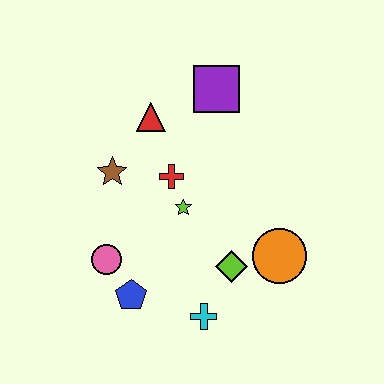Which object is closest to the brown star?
The red cross is closest to the brown star.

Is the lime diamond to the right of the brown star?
Yes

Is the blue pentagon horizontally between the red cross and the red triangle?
No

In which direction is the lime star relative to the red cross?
The lime star is below the red cross.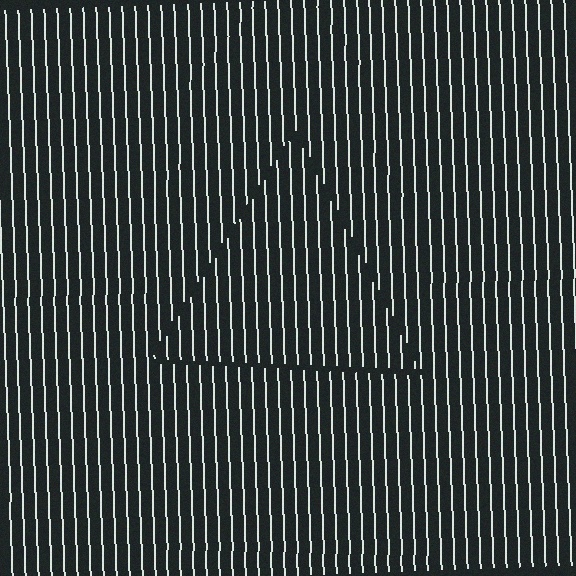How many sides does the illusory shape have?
3 sides — the line-ends trace a triangle.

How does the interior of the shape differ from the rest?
The interior of the shape contains the same grating, shifted by half a period — the contour is defined by the phase discontinuity where line-ends from the inner and outer gratings abut.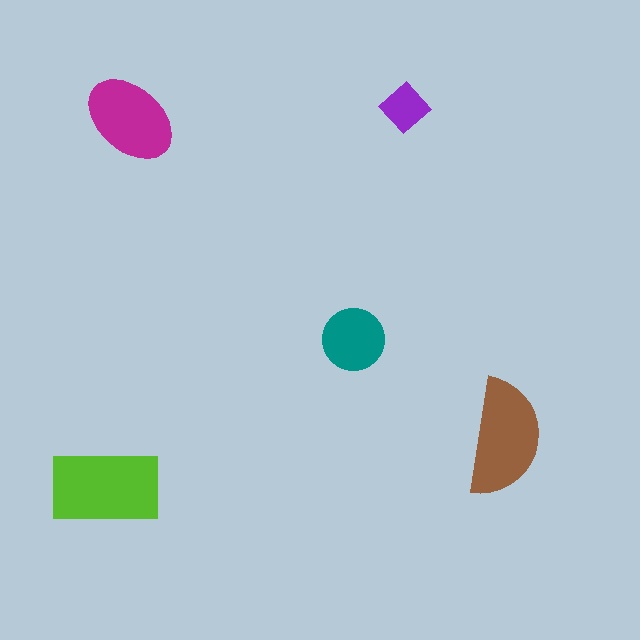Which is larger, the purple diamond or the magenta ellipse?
The magenta ellipse.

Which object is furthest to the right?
The brown semicircle is rightmost.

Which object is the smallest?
The purple diamond.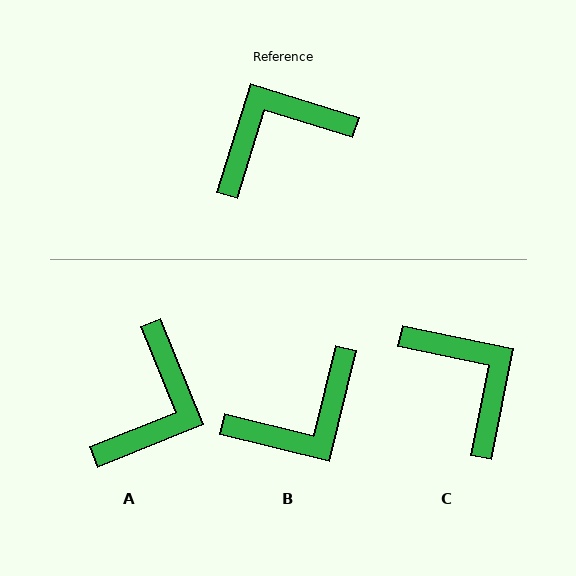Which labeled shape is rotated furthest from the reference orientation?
B, about 177 degrees away.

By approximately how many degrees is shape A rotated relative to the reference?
Approximately 141 degrees clockwise.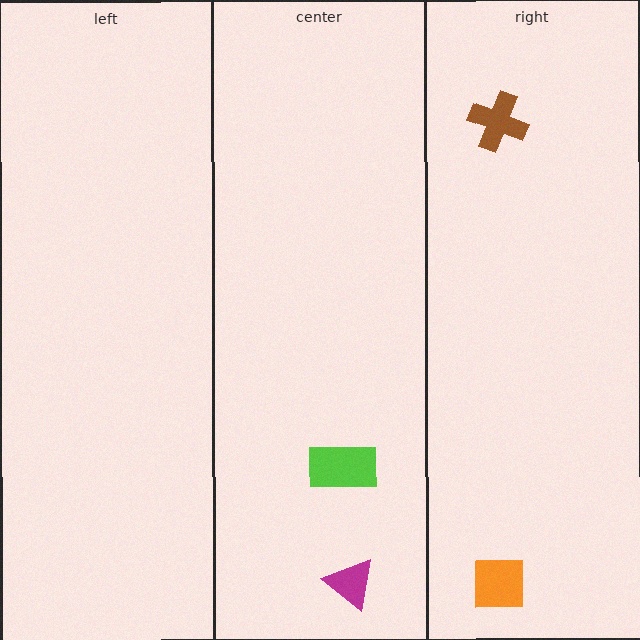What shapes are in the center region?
The magenta triangle, the lime rectangle.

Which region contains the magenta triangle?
The center region.